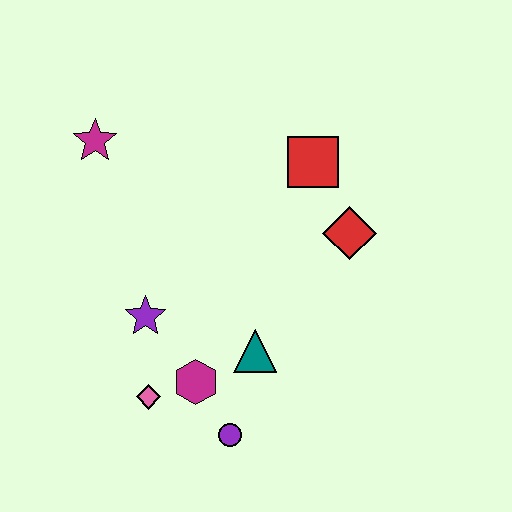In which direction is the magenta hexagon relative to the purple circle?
The magenta hexagon is above the purple circle.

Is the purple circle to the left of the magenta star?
No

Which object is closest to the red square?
The red diamond is closest to the red square.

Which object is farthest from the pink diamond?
The red square is farthest from the pink diamond.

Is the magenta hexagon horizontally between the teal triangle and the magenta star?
Yes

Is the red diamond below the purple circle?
No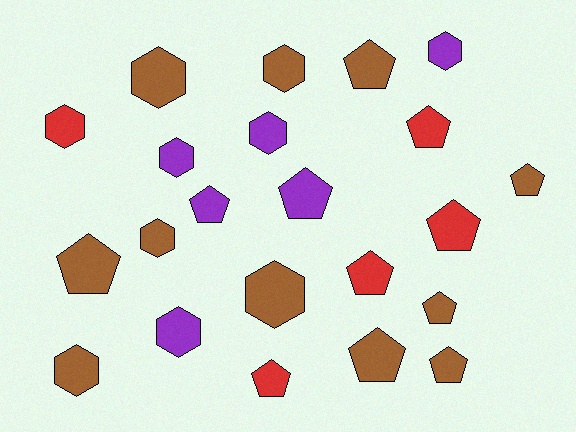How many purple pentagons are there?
There are 2 purple pentagons.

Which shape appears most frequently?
Pentagon, with 12 objects.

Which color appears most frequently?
Brown, with 11 objects.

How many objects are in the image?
There are 22 objects.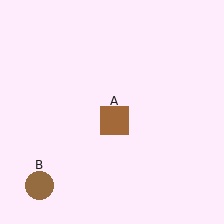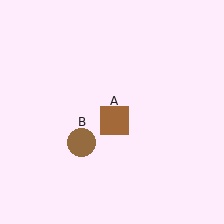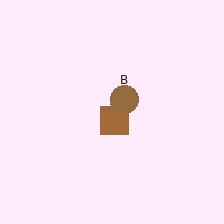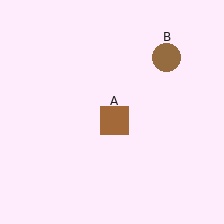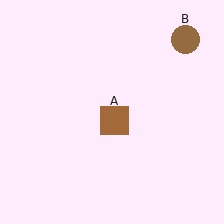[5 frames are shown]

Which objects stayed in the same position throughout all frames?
Brown square (object A) remained stationary.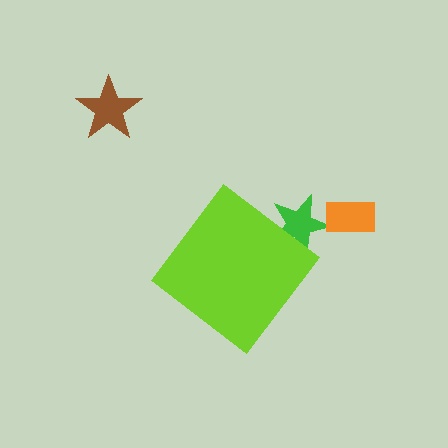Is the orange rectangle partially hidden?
No, the orange rectangle is fully visible.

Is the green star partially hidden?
Yes, the green star is partially hidden behind the lime diamond.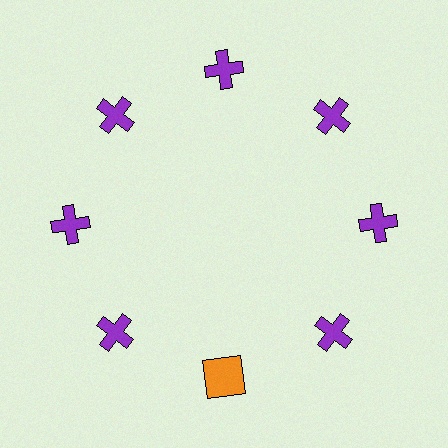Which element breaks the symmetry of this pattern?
The orange square at roughly the 6 o'clock position breaks the symmetry. All other shapes are purple crosses.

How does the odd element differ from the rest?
It differs in both color (orange instead of purple) and shape (square instead of cross).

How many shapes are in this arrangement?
There are 8 shapes arranged in a ring pattern.